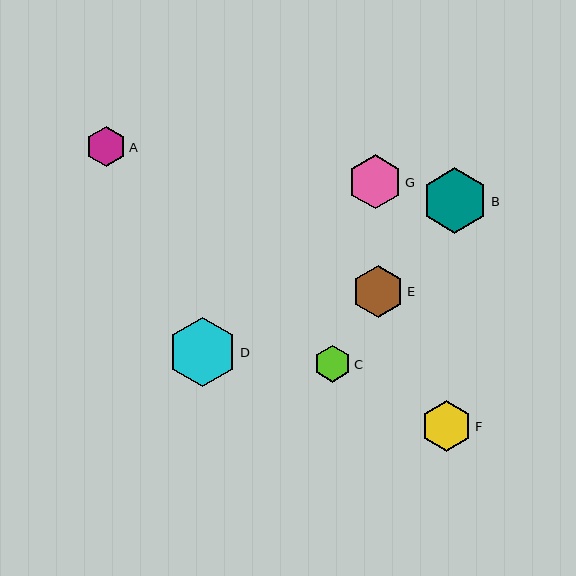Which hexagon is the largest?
Hexagon D is the largest with a size of approximately 69 pixels.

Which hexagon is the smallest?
Hexagon C is the smallest with a size of approximately 37 pixels.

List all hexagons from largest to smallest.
From largest to smallest: D, B, G, E, F, A, C.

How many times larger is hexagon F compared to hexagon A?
Hexagon F is approximately 1.3 times the size of hexagon A.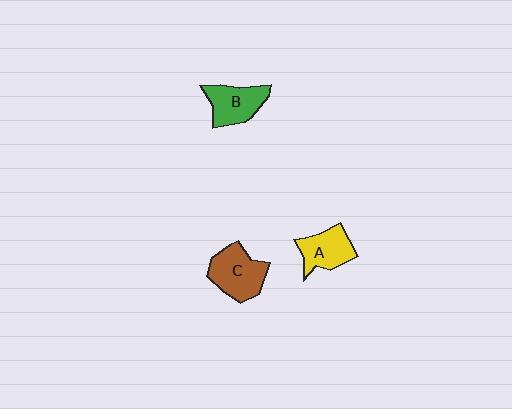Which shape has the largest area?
Shape C (brown).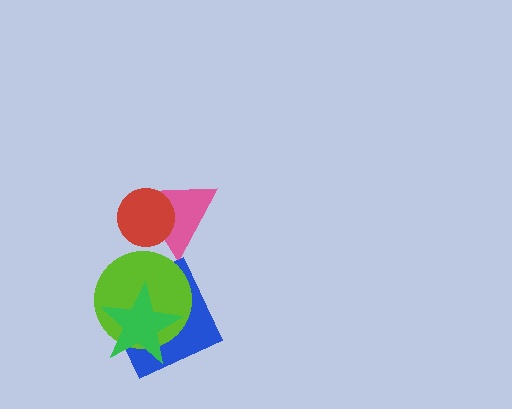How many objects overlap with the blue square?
2 objects overlap with the blue square.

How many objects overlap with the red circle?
1 object overlaps with the red circle.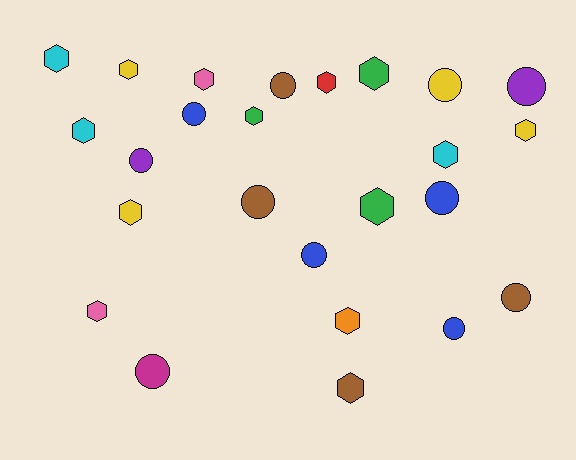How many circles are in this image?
There are 11 circles.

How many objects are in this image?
There are 25 objects.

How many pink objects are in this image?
There are 2 pink objects.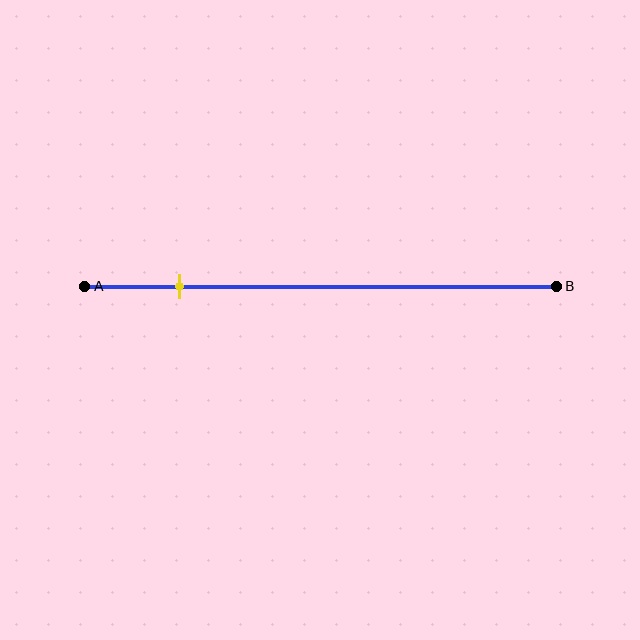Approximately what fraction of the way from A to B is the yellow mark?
The yellow mark is approximately 20% of the way from A to B.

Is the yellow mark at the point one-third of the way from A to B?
No, the mark is at about 20% from A, not at the 33% one-third point.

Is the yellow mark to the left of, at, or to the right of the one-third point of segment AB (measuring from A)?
The yellow mark is to the left of the one-third point of segment AB.